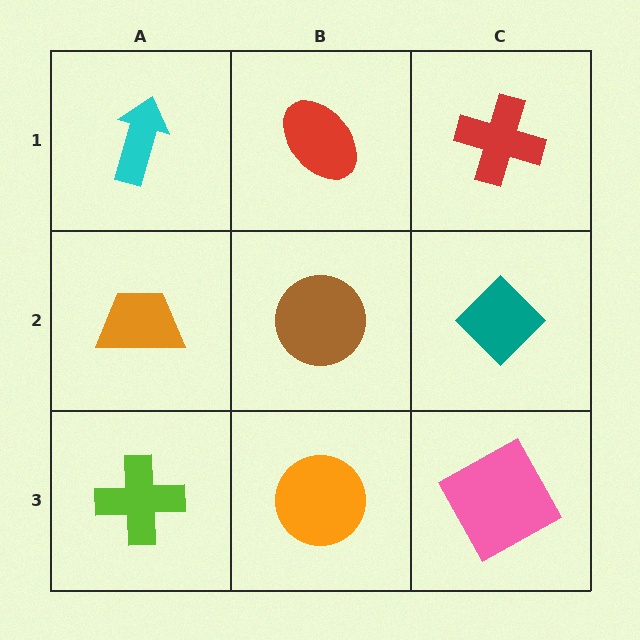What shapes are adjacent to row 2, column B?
A red ellipse (row 1, column B), an orange circle (row 3, column B), an orange trapezoid (row 2, column A), a teal diamond (row 2, column C).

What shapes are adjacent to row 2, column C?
A red cross (row 1, column C), a pink square (row 3, column C), a brown circle (row 2, column B).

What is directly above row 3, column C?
A teal diamond.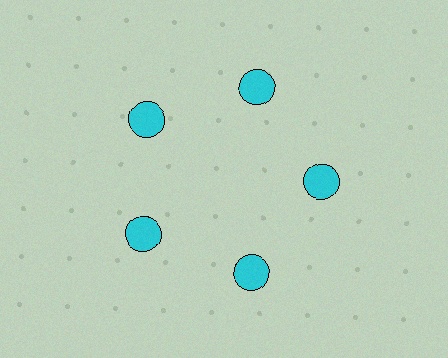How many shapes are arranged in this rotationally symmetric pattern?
There are 5 shapes, arranged in 5 groups of 1.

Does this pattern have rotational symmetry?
Yes, this pattern has 5-fold rotational symmetry. It looks the same after rotating 72 degrees around the center.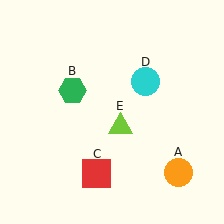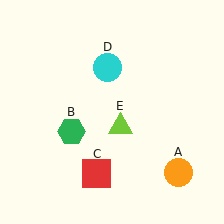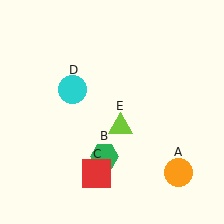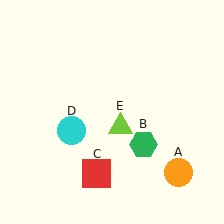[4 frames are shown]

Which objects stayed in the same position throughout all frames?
Orange circle (object A) and red square (object C) and lime triangle (object E) remained stationary.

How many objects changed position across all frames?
2 objects changed position: green hexagon (object B), cyan circle (object D).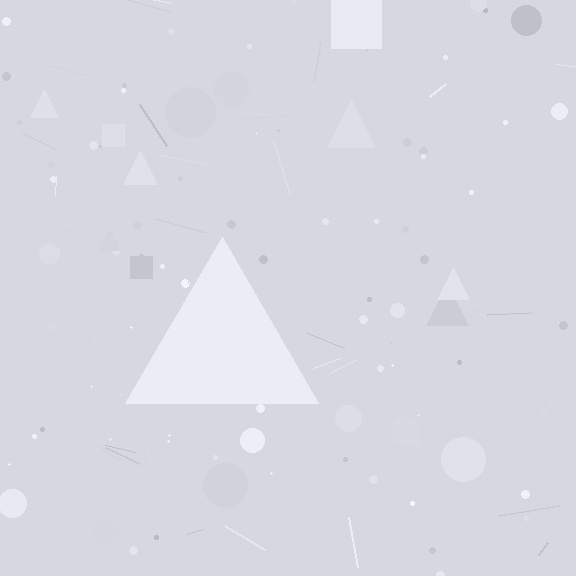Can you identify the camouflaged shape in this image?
The camouflaged shape is a triangle.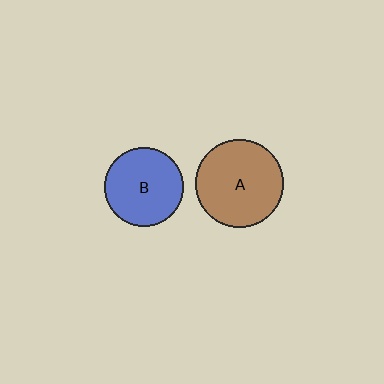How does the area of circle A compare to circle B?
Approximately 1.2 times.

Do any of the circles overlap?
No, none of the circles overlap.